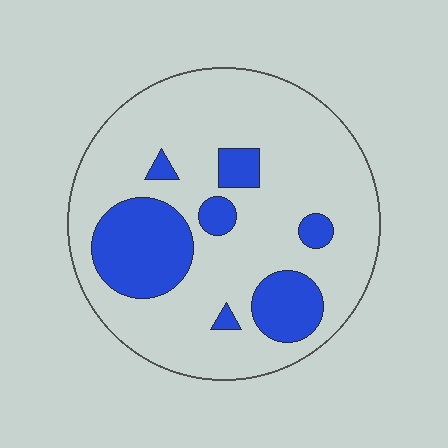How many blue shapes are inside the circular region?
7.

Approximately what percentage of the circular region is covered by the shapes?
Approximately 20%.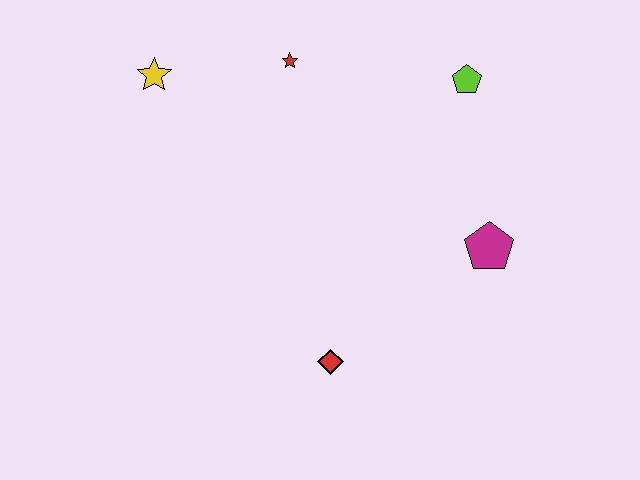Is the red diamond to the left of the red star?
No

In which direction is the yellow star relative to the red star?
The yellow star is to the left of the red star.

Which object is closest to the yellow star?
The red star is closest to the yellow star.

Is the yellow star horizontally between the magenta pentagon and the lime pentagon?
No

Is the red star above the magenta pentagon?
Yes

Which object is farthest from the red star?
The red diamond is farthest from the red star.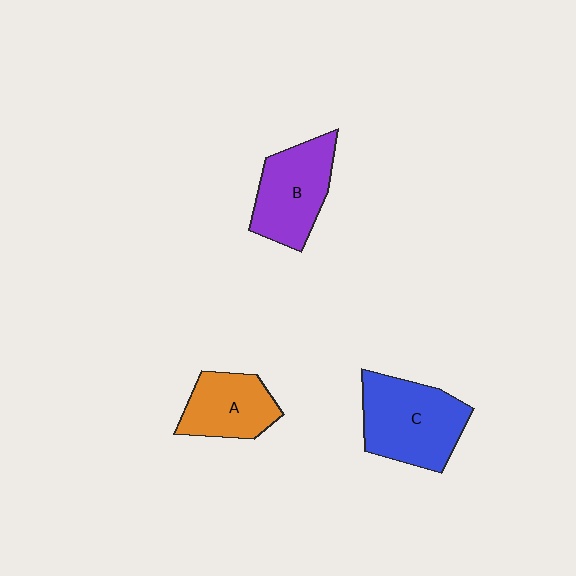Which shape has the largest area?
Shape C (blue).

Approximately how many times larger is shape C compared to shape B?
Approximately 1.2 times.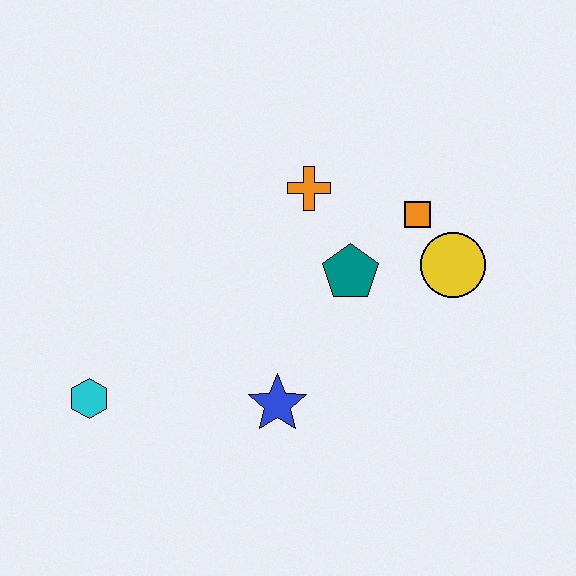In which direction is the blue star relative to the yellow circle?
The blue star is to the left of the yellow circle.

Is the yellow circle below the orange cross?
Yes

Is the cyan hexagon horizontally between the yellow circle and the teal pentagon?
No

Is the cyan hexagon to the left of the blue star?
Yes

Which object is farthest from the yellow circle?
The cyan hexagon is farthest from the yellow circle.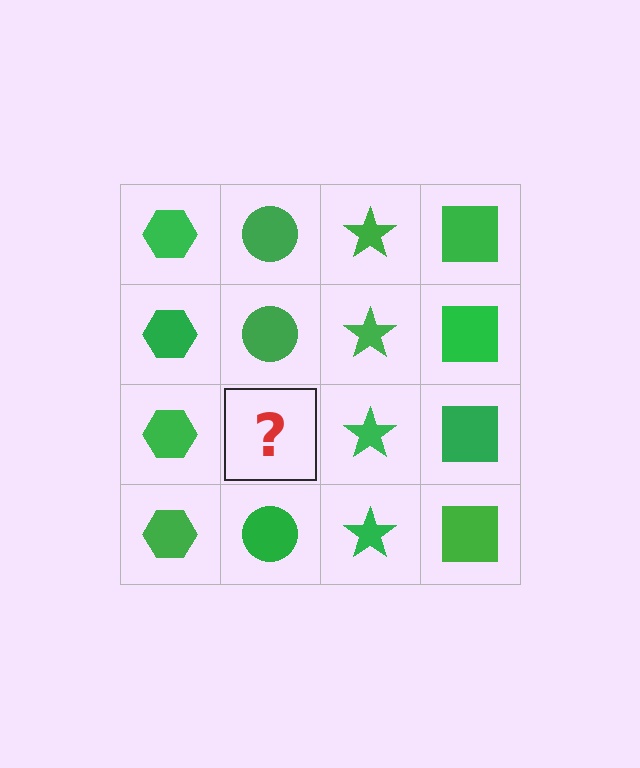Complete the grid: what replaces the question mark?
The question mark should be replaced with a green circle.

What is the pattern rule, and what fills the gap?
The rule is that each column has a consistent shape. The gap should be filled with a green circle.